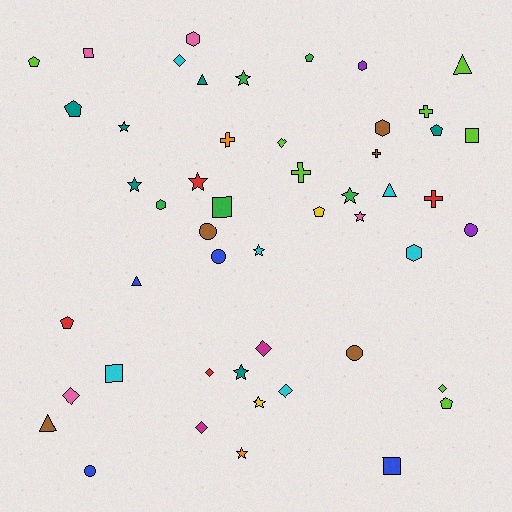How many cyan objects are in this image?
There are 6 cyan objects.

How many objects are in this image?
There are 50 objects.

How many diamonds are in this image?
There are 8 diamonds.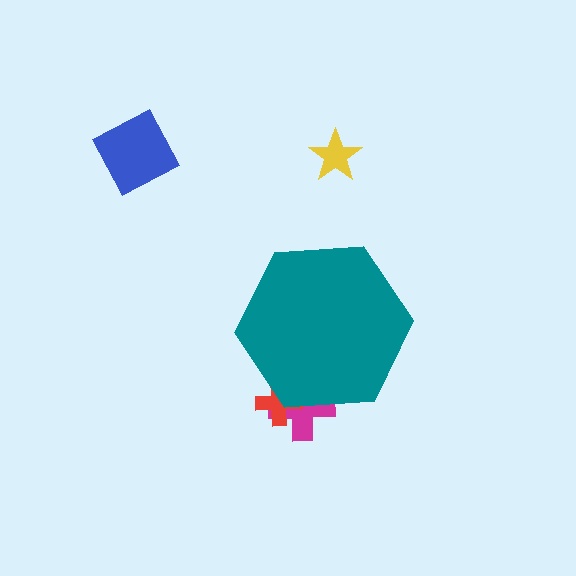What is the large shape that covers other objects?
A teal hexagon.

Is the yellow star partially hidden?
No, the yellow star is fully visible.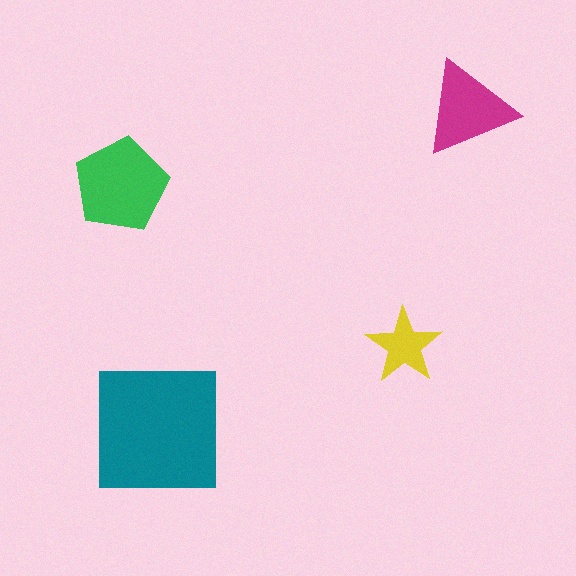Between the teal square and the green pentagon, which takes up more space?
The teal square.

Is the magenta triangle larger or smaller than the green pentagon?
Smaller.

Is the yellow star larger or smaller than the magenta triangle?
Smaller.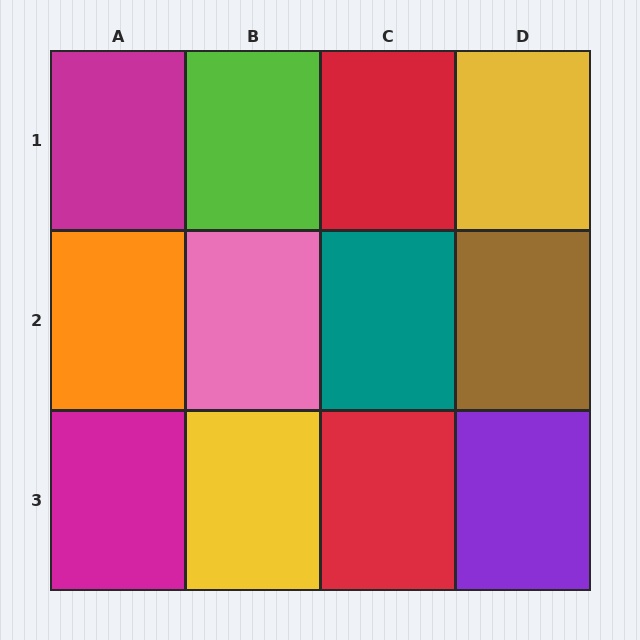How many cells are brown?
1 cell is brown.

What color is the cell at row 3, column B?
Yellow.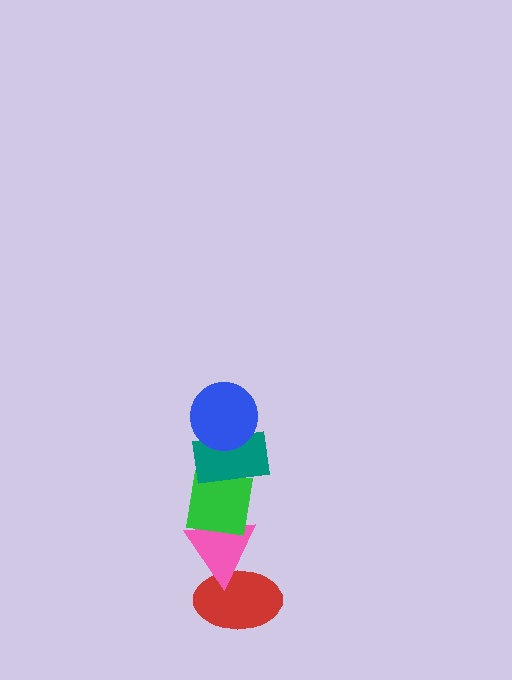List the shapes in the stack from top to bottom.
From top to bottom: the blue circle, the teal rectangle, the green square, the pink triangle, the red ellipse.